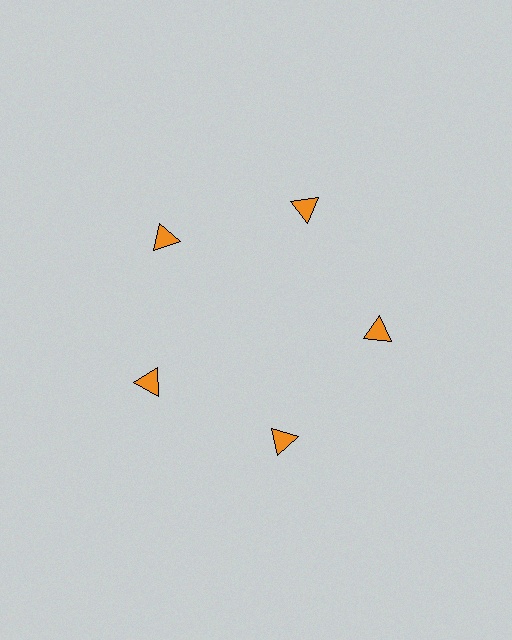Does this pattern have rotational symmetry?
Yes, this pattern has 5-fold rotational symmetry. It looks the same after rotating 72 degrees around the center.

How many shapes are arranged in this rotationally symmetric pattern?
There are 5 shapes, arranged in 5 groups of 1.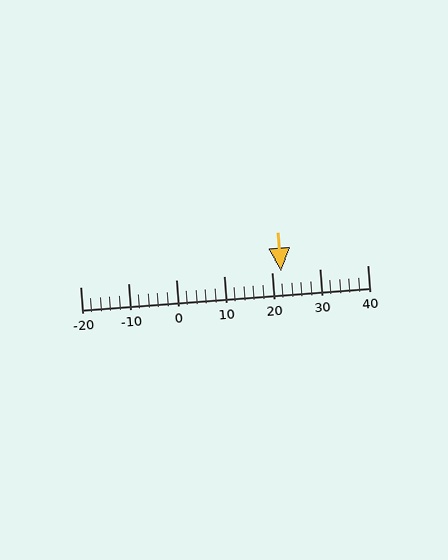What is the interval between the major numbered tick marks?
The major tick marks are spaced 10 units apart.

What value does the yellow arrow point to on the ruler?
The yellow arrow points to approximately 22.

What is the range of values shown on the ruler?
The ruler shows values from -20 to 40.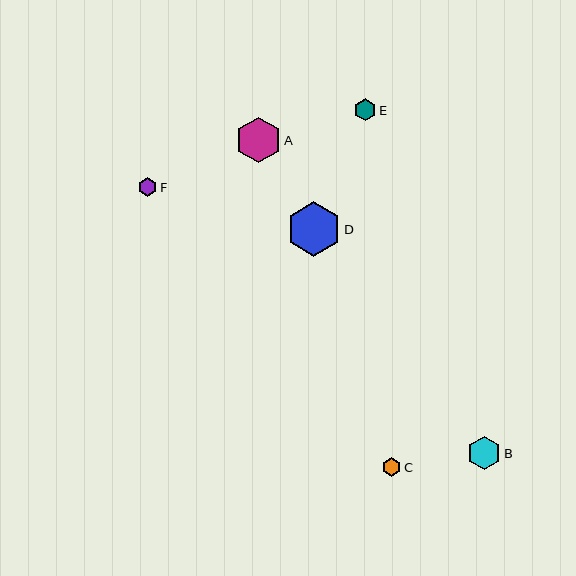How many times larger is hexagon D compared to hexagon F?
Hexagon D is approximately 2.9 times the size of hexagon F.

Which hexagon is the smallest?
Hexagon F is the smallest with a size of approximately 19 pixels.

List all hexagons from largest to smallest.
From largest to smallest: D, A, B, E, C, F.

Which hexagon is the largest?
Hexagon D is the largest with a size of approximately 55 pixels.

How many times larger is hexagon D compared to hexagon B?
Hexagon D is approximately 1.6 times the size of hexagon B.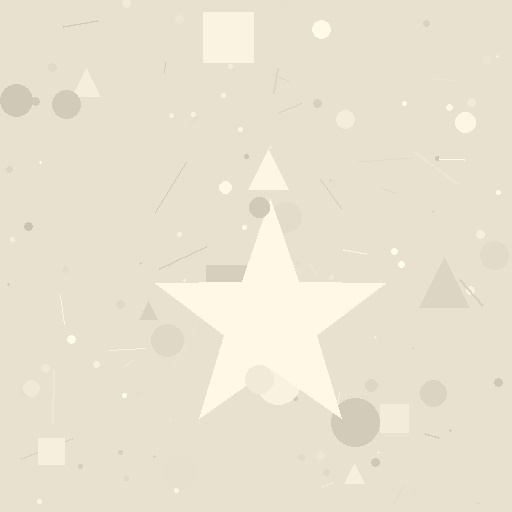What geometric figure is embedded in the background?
A star is embedded in the background.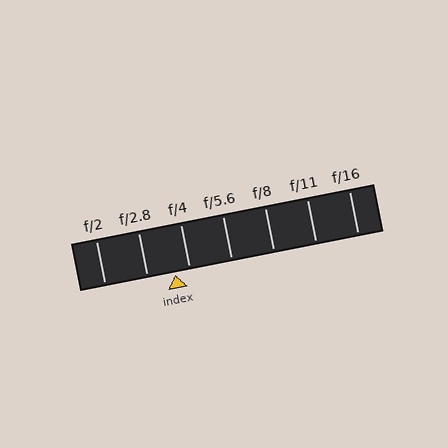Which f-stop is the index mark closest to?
The index mark is closest to f/4.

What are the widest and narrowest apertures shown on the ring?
The widest aperture shown is f/2 and the narrowest is f/16.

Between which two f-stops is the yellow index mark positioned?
The index mark is between f/2.8 and f/4.